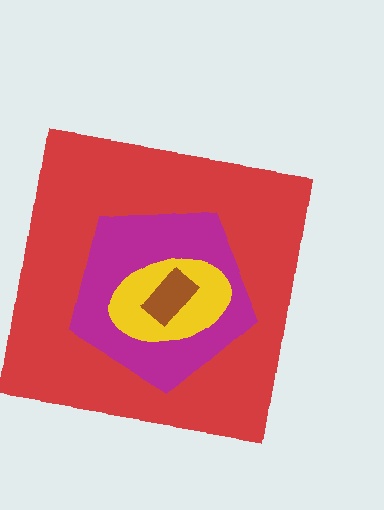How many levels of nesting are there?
4.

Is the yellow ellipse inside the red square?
Yes.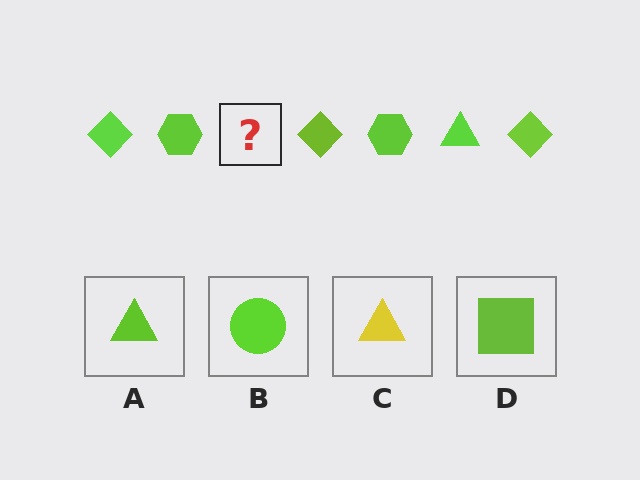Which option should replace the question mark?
Option A.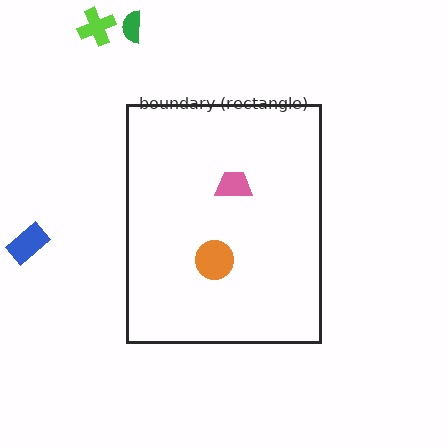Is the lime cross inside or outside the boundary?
Outside.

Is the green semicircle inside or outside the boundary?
Outside.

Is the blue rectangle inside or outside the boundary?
Outside.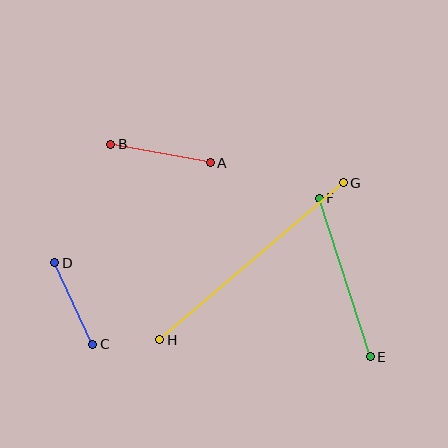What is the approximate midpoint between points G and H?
The midpoint is at approximately (251, 261) pixels.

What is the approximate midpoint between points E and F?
The midpoint is at approximately (345, 278) pixels.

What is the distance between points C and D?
The distance is approximately 90 pixels.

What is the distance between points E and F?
The distance is approximately 166 pixels.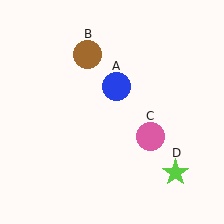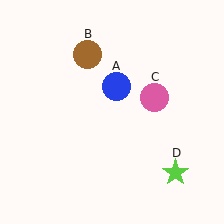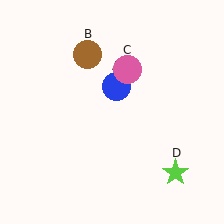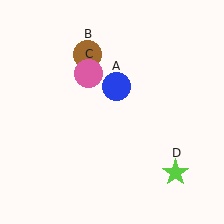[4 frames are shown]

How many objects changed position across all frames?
1 object changed position: pink circle (object C).